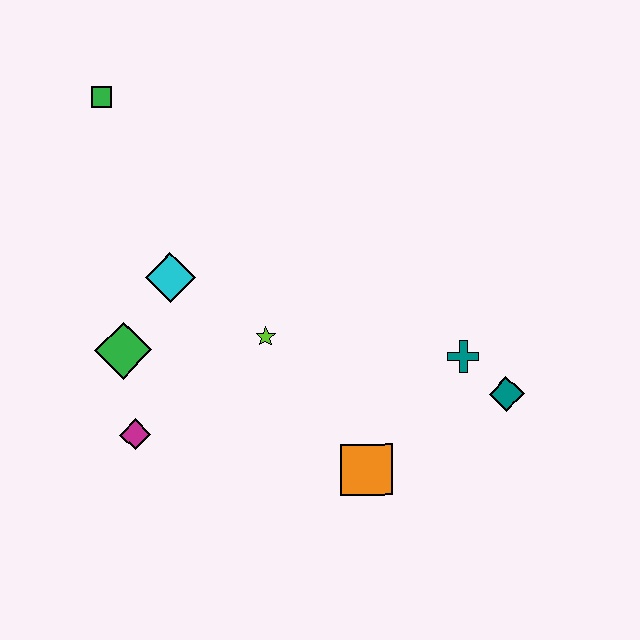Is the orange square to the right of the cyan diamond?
Yes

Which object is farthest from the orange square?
The green square is farthest from the orange square.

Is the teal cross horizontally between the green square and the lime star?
No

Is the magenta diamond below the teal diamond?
Yes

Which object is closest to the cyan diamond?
The green diamond is closest to the cyan diamond.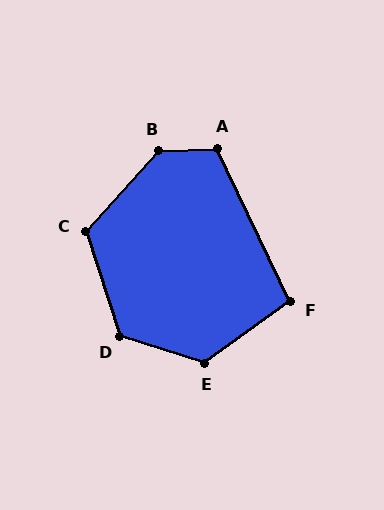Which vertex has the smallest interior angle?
F, at approximately 100 degrees.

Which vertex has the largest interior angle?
B, at approximately 135 degrees.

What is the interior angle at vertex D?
Approximately 125 degrees (obtuse).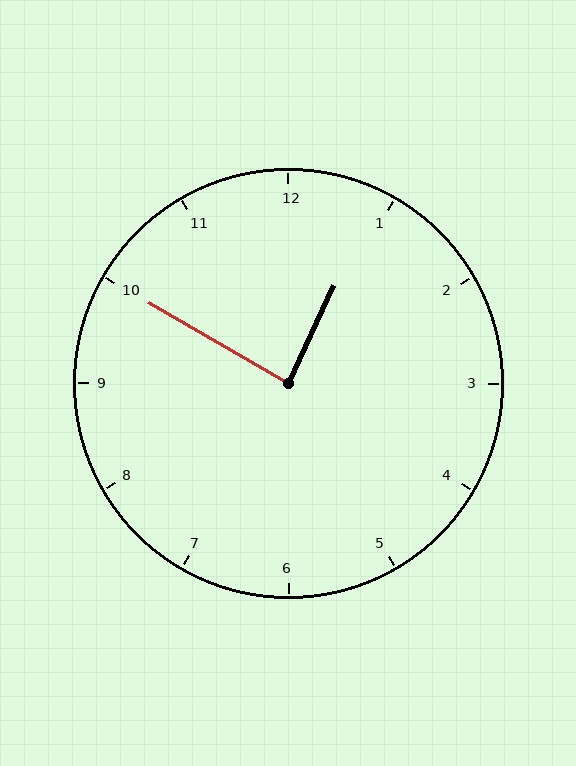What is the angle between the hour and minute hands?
Approximately 85 degrees.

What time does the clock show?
12:50.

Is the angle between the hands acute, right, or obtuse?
It is right.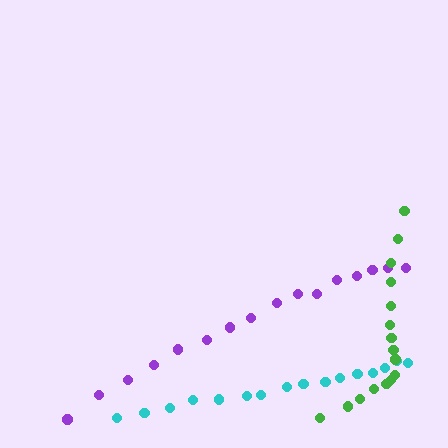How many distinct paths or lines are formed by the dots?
There are 3 distinct paths.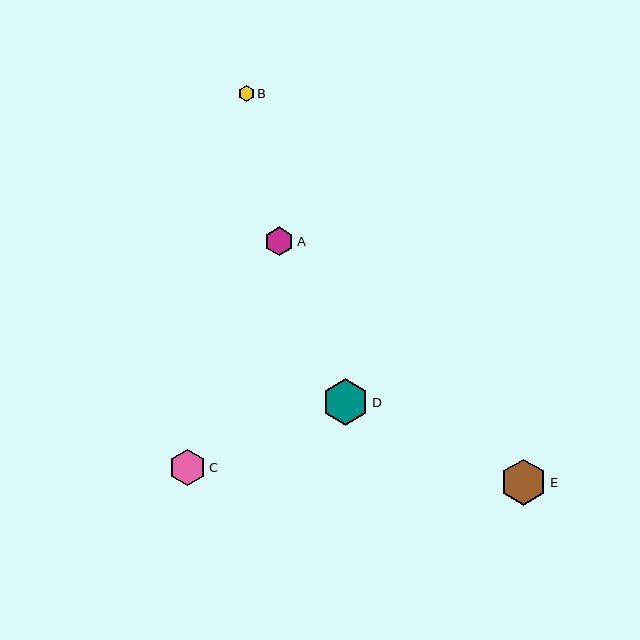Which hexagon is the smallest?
Hexagon B is the smallest with a size of approximately 16 pixels.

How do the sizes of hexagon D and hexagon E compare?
Hexagon D and hexagon E are approximately the same size.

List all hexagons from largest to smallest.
From largest to smallest: D, E, C, A, B.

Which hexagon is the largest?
Hexagon D is the largest with a size of approximately 47 pixels.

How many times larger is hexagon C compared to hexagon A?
Hexagon C is approximately 1.3 times the size of hexagon A.